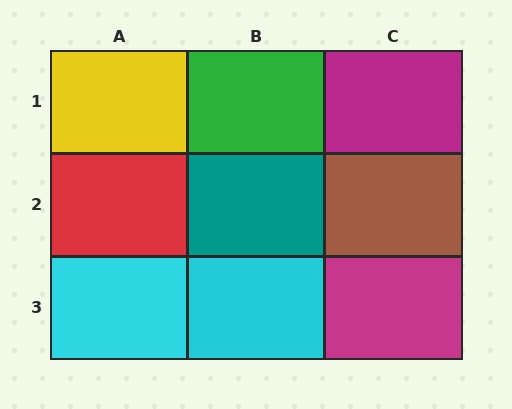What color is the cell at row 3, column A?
Cyan.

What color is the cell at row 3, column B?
Cyan.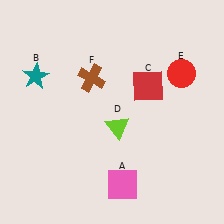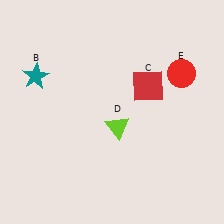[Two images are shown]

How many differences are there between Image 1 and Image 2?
There are 2 differences between the two images.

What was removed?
The pink square (A), the brown cross (F) were removed in Image 2.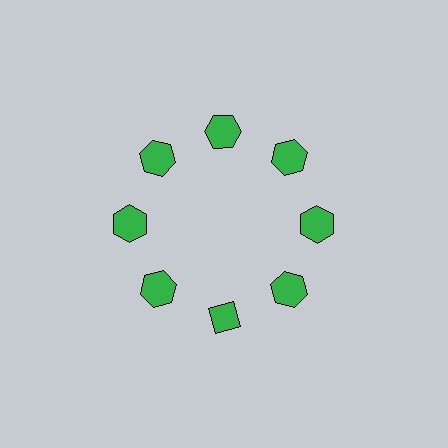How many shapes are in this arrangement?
There are 8 shapes arranged in a ring pattern.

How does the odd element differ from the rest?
It has a different shape: diamond instead of hexagon.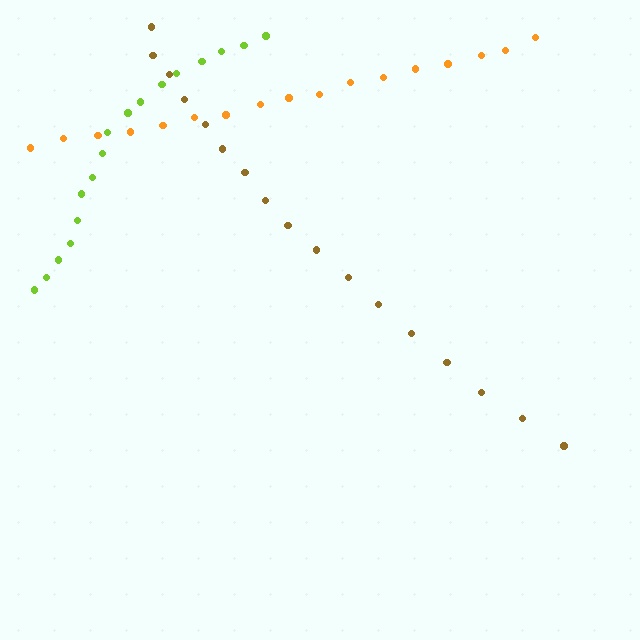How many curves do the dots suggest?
There are 3 distinct paths.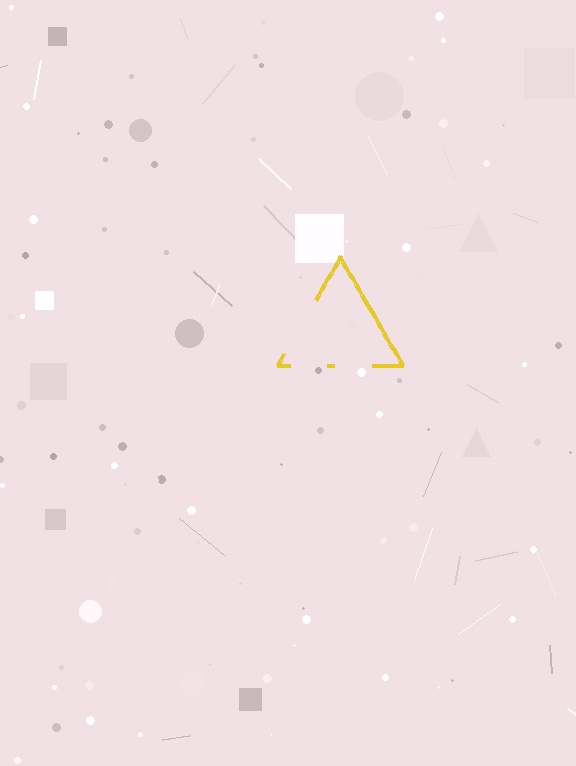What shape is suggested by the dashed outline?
The dashed outline suggests a triangle.